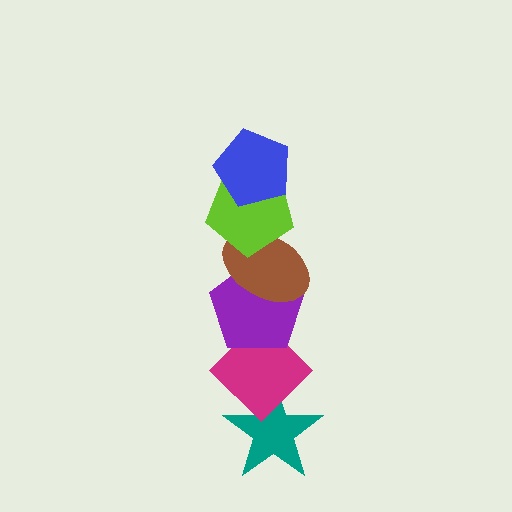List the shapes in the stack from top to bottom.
From top to bottom: the blue pentagon, the lime pentagon, the brown ellipse, the purple pentagon, the magenta diamond, the teal star.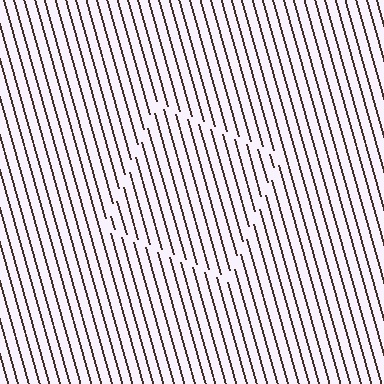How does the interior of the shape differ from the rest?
The interior of the shape contains the same grating, shifted by half a period — the contour is defined by the phase discontinuity where line-ends from the inner and outer gratings abut.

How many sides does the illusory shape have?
4 sides — the line-ends trace a square.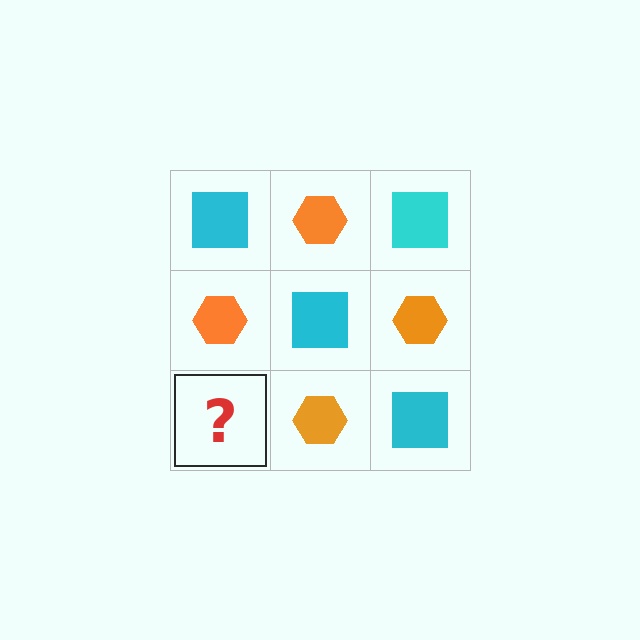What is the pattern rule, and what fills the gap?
The rule is that it alternates cyan square and orange hexagon in a checkerboard pattern. The gap should be filled with a cyan square.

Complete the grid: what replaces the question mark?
The question mark should be replaced with a cyan square.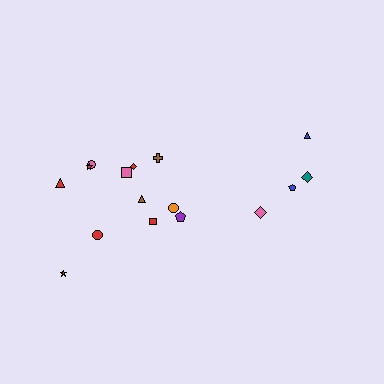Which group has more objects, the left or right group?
The left group.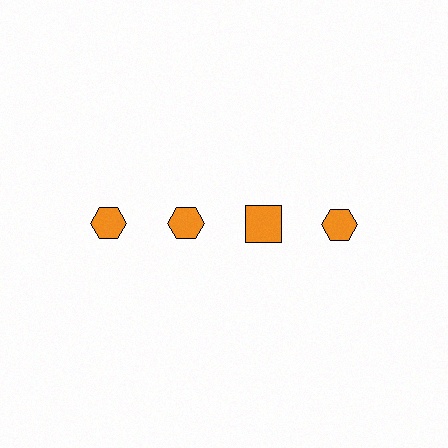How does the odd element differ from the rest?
It has a different shape: square instead of hexagon.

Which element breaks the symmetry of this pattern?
The orange square in the top row, center column breaks the symmetry. All other shapes are orange hexagons.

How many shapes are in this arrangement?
There are 4 shapes arranged in a grid pattern.